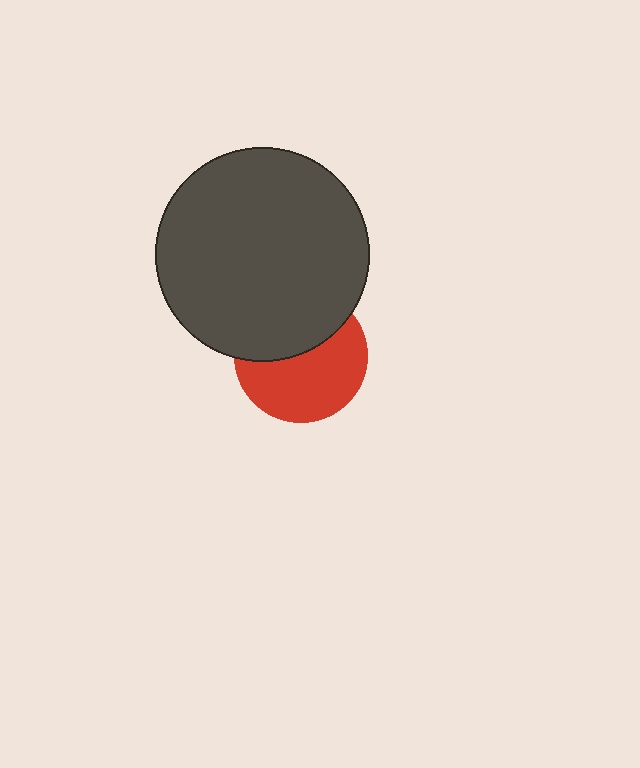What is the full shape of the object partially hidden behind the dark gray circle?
The partially hidden object is a red circle.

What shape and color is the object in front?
The object in front is a dark gray circle.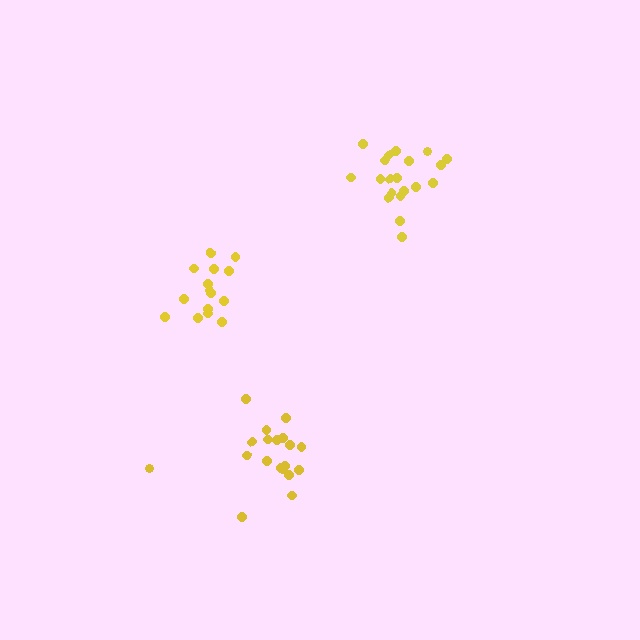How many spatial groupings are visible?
There are 3 spatial groupings.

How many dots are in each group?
Group 1: 20 dots, Group 2: 19 dots, Group 3: 15 dots (54 total).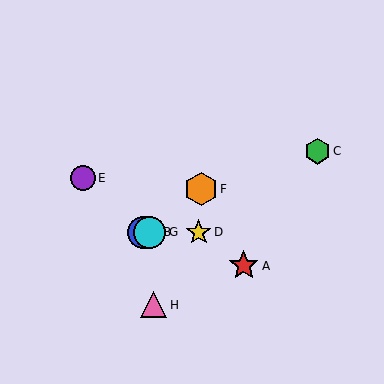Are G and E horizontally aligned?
No, G is at y≈232 and E is at y≈178.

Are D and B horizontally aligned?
Yes, both are at y≈232.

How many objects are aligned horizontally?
3 objects (B, D, G) are aligned horizontally.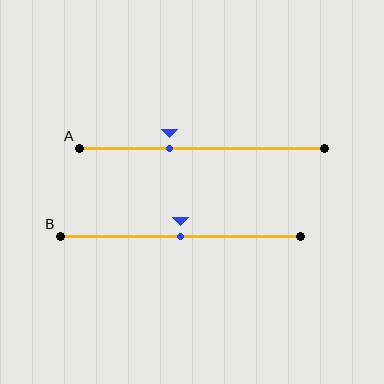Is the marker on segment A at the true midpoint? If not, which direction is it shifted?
No, the marker on segment A is shifted to the left by about 13% of the segment length.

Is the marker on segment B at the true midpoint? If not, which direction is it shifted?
Yes, the marker on segment B is at the true midpoint.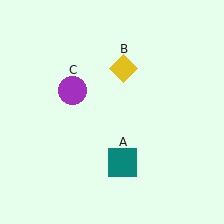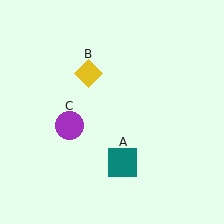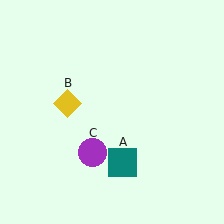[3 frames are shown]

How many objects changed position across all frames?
2 objects changed position: yellow diamond (object B), purple circle (object C).